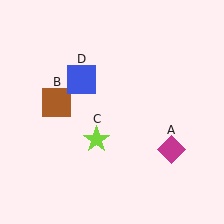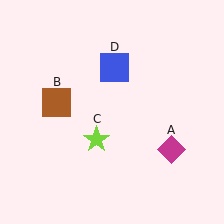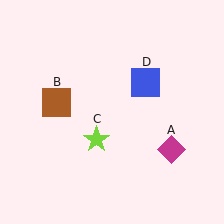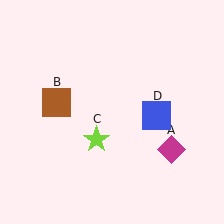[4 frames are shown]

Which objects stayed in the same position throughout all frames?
Magenta diamond (object A) and brown square (object B) and lime star (object C) remained stationary.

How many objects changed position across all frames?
1 object changed position: blue square (object D).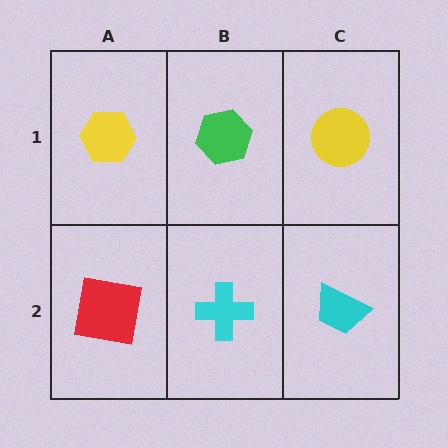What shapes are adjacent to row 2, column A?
A yellow hexagon (row 1, column A), a cyan cross (row 2, column B).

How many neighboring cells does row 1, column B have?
3.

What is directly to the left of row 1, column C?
A green hexagon.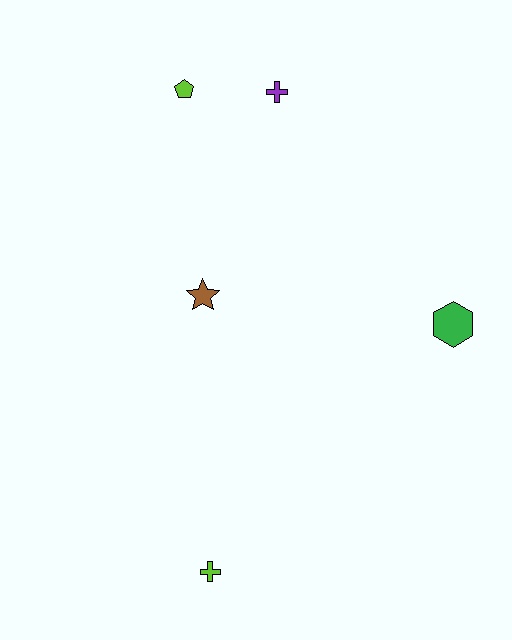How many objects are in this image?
There are 5 objects.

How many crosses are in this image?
There are 2 crosses.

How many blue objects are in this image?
There are no blue objects.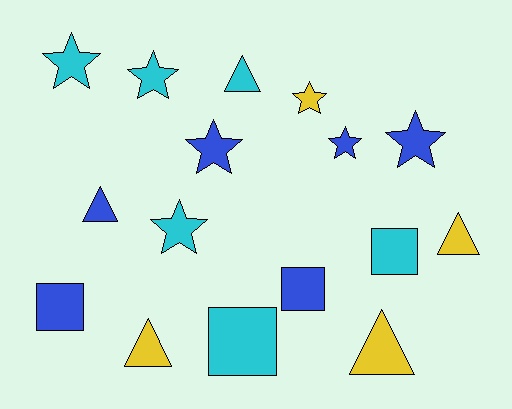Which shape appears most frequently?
Star, with 7 objects.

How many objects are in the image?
There are 16 objects.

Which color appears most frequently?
Cyan, with 6 objects.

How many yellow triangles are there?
There are 3 yellow triangles.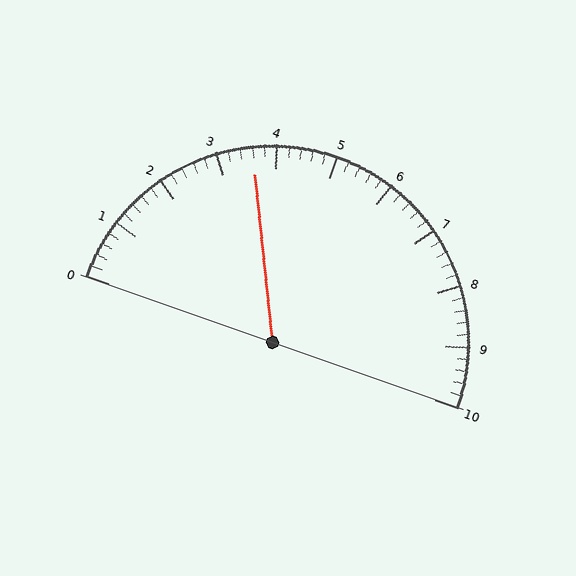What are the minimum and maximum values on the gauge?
The gauge ranges from 0 to 10.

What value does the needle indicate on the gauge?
The needle indicates approximately 3.6.